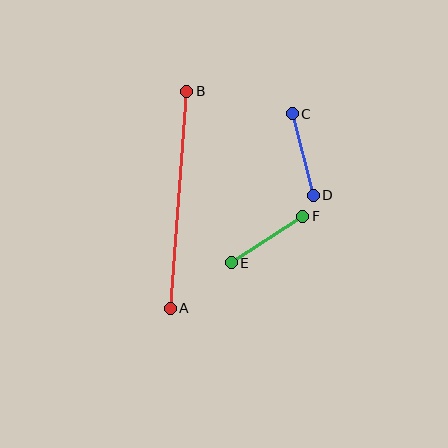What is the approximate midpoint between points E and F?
The midpoint is at approximately (267, 240) pixels.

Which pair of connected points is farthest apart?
Points A and B are farthest apart.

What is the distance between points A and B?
The distance is approximately 218 pixels.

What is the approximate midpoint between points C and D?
The midpoint is at approximately (303, 155) pixels.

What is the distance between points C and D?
The distance is approximately 84 pixels.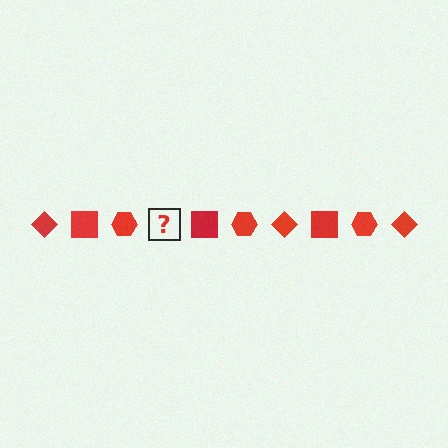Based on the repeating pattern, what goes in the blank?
The blank should be a red diamond.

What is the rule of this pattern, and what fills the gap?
The rule is that the pattern cycles through diamond, square, hexagon shapes in red. The gap should be filled with a red diamond.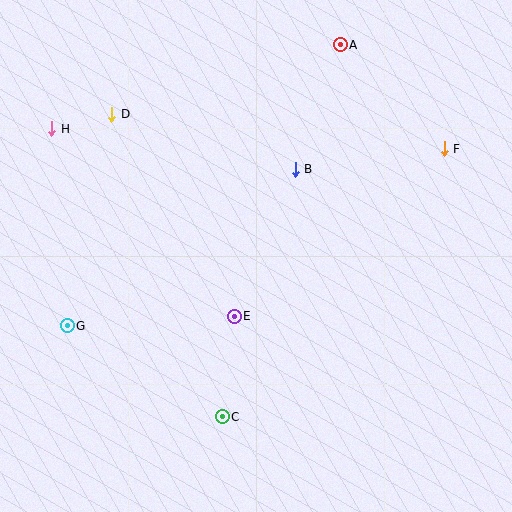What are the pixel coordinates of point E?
Point E is at (234, 316).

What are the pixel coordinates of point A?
Point A is at (340, 45).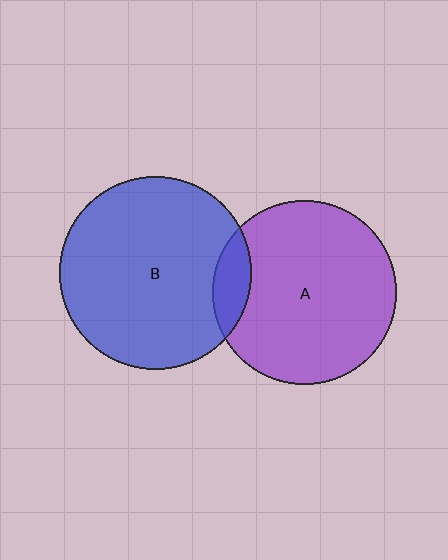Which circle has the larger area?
Circle B (blue).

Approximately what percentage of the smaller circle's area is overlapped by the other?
Approximately 10%.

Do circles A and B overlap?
Yes.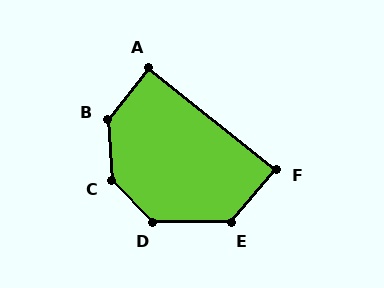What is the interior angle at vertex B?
Approximately 138 degrees (obtuse).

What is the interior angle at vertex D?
Approximately 134 degrees (obtuse).